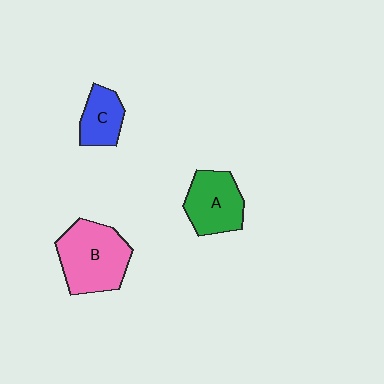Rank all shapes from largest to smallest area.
From largest to smallest: B (pink), A (green), C (blue).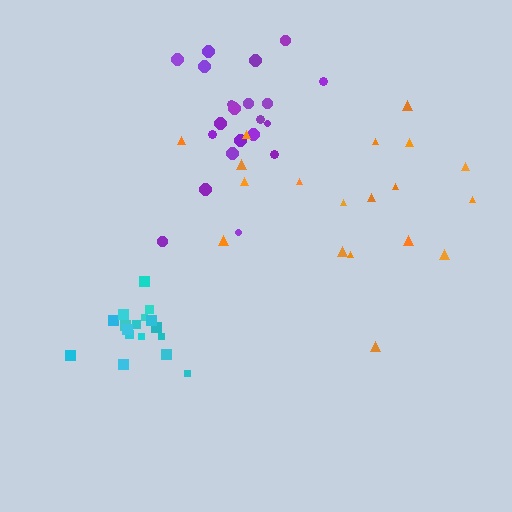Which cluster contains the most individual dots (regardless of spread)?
Purple (21).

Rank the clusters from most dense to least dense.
cyan, purple, orange.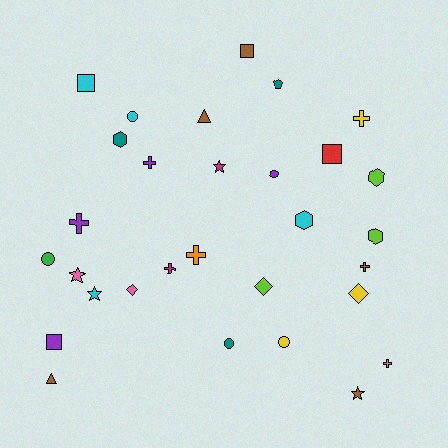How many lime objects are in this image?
There are 3 lime objects.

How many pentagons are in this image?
There is 1 pentagon.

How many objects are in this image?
There are 30 objects.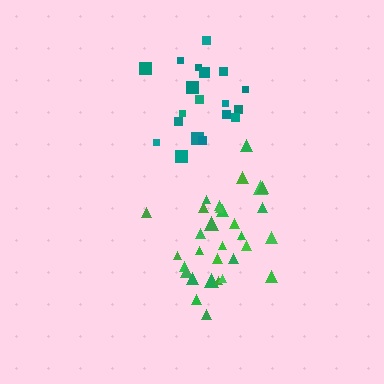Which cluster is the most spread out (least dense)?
Teal.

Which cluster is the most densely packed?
Green.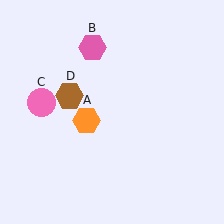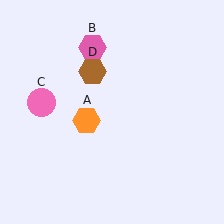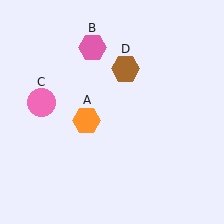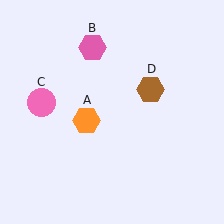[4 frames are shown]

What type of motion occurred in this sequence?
The brown hexagon (object D) rotated clockwise around the center of the scene.